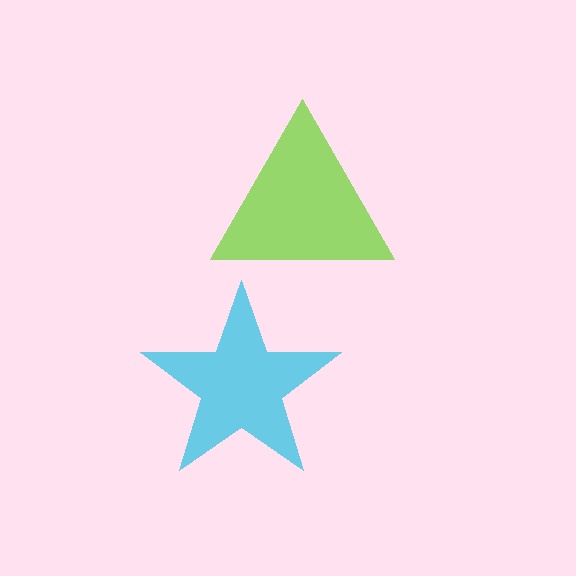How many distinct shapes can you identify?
There are 2 distinct shapes: a cyan star, a lime triangle.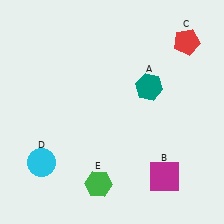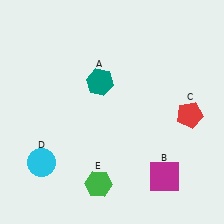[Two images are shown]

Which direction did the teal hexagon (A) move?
The teal hexagon (A) moved left.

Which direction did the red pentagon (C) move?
The red pentagon (C) moved down.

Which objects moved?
The objects that moved are: the teal hexagon (A), the red pentagon (C).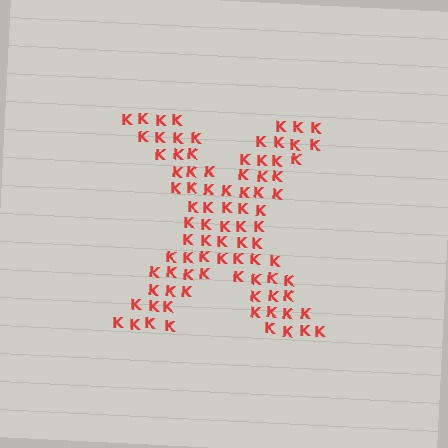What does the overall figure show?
The overall figure shows the letter X.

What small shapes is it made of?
It is made of small letter K's.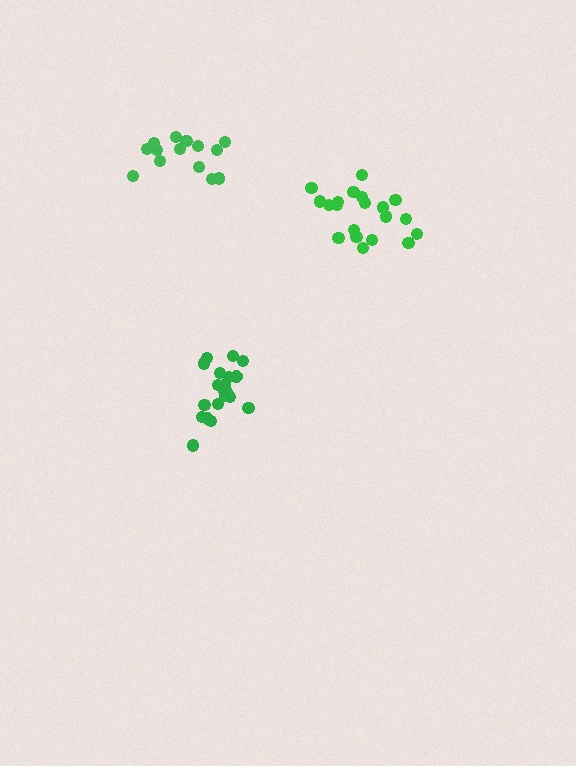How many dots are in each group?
Group 1: 14 dots, Group 2: 20 dots, Group 3: 20 dots (54 total).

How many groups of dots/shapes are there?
There are 3 groups.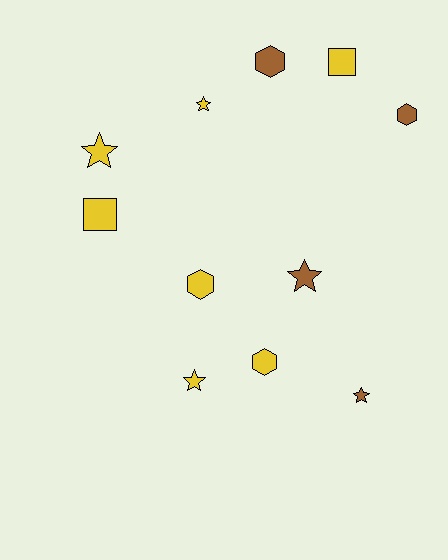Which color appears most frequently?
Yellow, with 7 objects.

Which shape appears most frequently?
Star, with 5 objects.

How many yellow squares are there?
There are 2 yellow squares.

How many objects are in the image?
There are 11 objects.